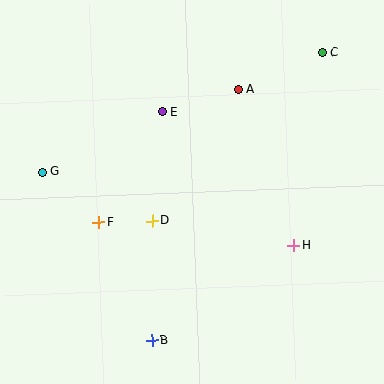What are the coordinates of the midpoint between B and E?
The midpoint between B and E is at (157, 226).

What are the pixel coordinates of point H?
Point H is at (294, 246).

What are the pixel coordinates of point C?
Point C is at (322, 52).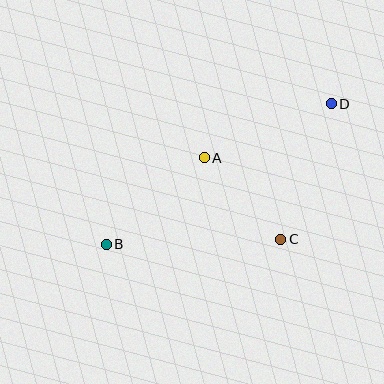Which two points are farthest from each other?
Points B and D are farthest from each other.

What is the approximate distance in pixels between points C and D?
The distance between C and D is approximately 145 pixels.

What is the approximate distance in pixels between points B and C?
The distance between B and C is approximately 175 pixels.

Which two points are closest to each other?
Points A and C are closest to each other.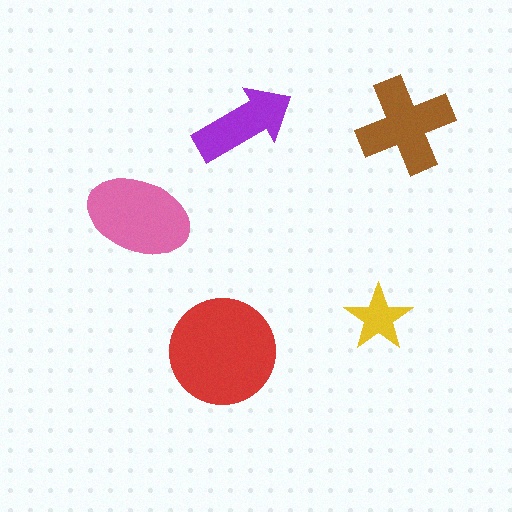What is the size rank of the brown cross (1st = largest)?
3rd.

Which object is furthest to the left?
The pink ellipse is leftmost.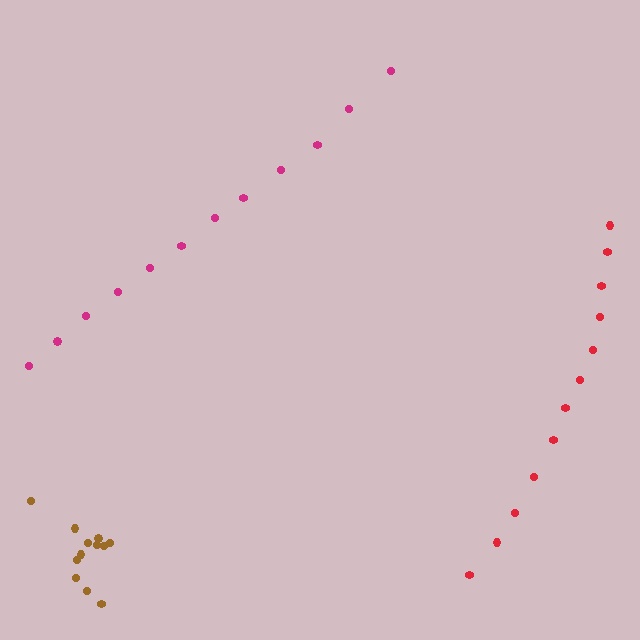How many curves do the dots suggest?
There are 3 distinct paths.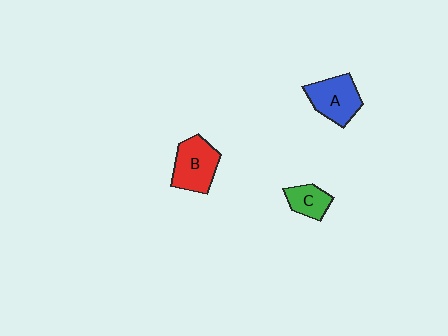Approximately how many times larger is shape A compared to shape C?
Approximately 1.7 times.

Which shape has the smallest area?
Shape C (green).